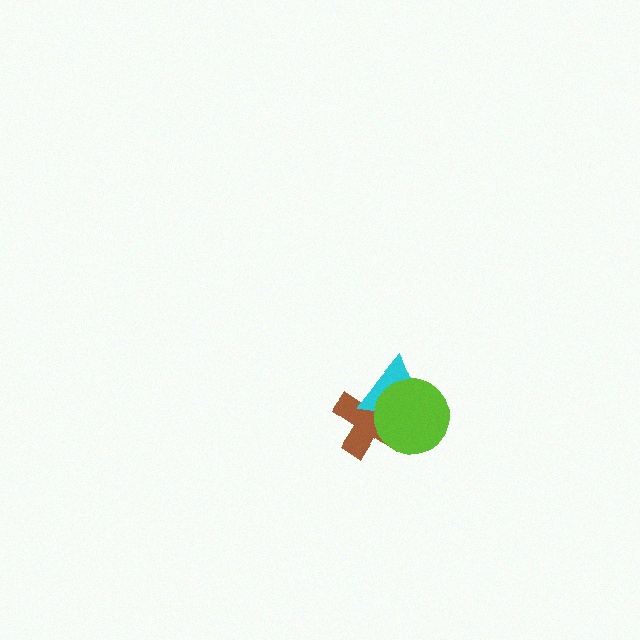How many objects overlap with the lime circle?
2 objects overlap with the lime circle.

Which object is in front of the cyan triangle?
The lime circle is in front of the cyan triangle.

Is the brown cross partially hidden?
Yes, it is partially covered by another shape.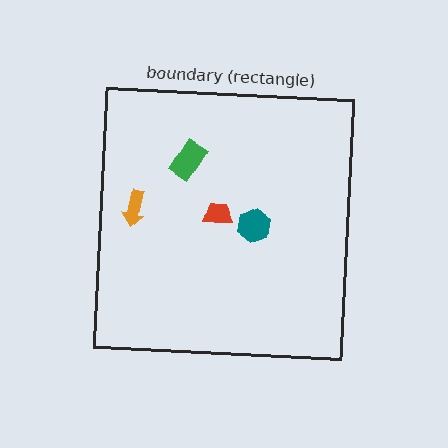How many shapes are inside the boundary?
4 inside, 0 outside.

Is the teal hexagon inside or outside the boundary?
Inside.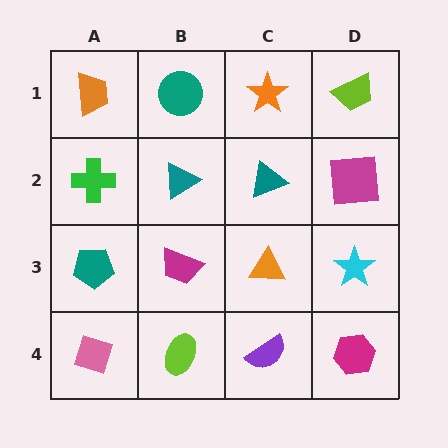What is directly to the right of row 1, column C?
A lime trapezoid.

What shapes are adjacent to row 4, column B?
A magenta trapezoid (row 3, column B), a pink diamond (row 4, column A), a purple semicircle (row 4, column C).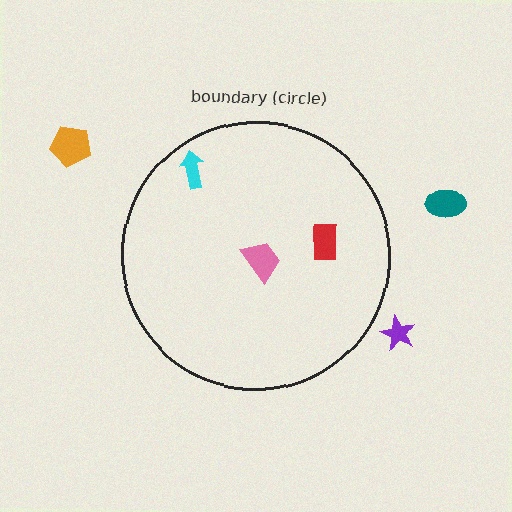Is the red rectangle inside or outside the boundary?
Inside.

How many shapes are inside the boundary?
3 inside, 3 outside.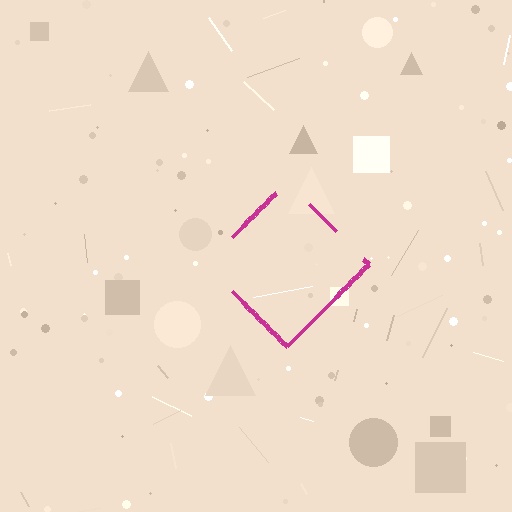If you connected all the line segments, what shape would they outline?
They would outline a diamond.